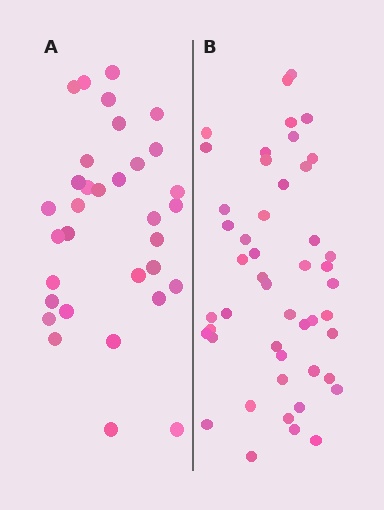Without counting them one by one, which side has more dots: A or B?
Region B (the right region) has more dots.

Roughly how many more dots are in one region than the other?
Region B has approximately 15 more dots than region A.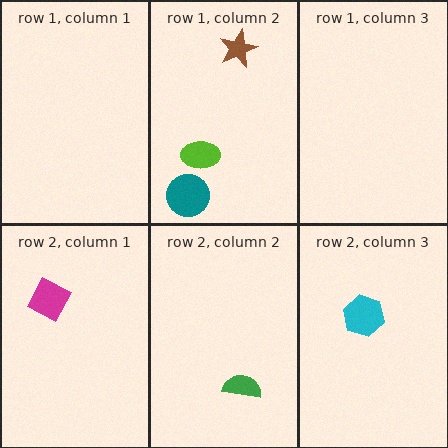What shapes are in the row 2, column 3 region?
The cyan hexagon.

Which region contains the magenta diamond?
The row 2, column 1 region.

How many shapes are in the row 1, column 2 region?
3.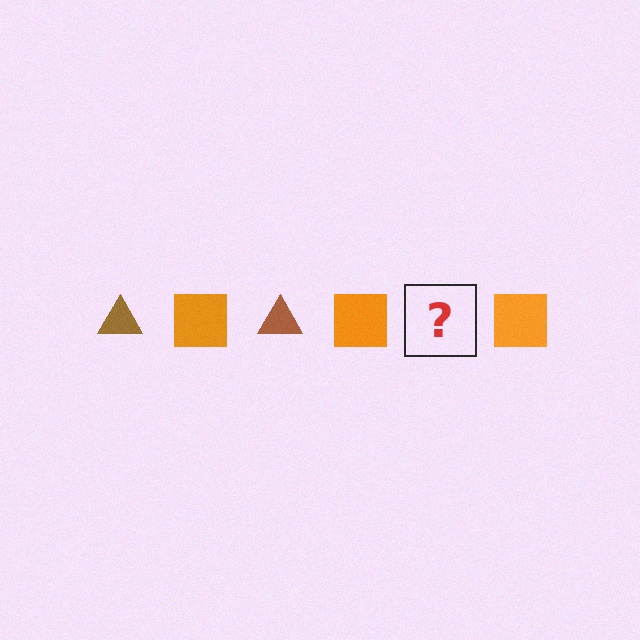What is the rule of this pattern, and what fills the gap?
The rule is that the pattern alternates between brown triangle and orange square. The gap should be filled with a brown triangle.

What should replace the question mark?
The question mark should be replaced with a brown triangle.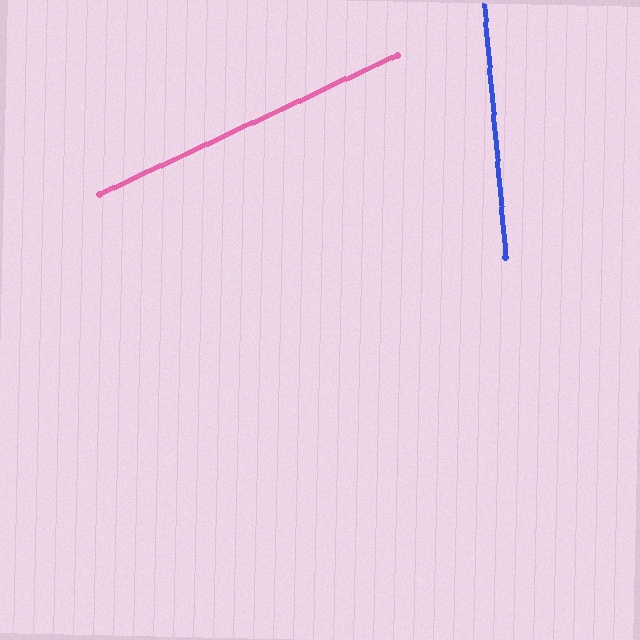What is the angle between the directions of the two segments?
Approximately 70 degrees.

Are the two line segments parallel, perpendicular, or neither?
Neither parallel nor perpendicular — they differ by about 70°.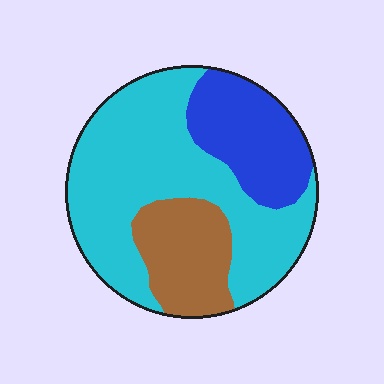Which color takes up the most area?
Cyan, at roughly 60%.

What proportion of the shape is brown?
Brown takes up about one fifth (1/5) of the shape.